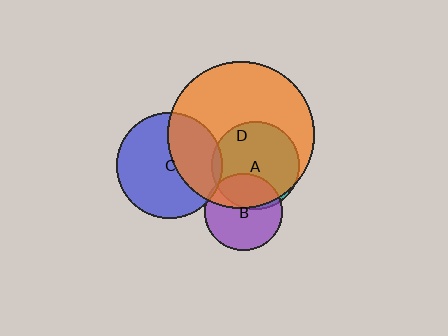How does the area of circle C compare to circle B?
Approximately 1.9 times.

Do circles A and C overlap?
Yes.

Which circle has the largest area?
Circle D (orange).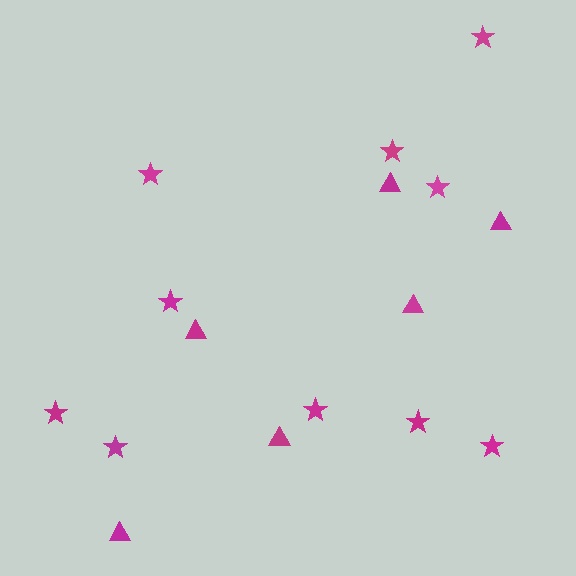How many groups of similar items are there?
There are 2 groups: one group of stars (10) and one group of triangles (6).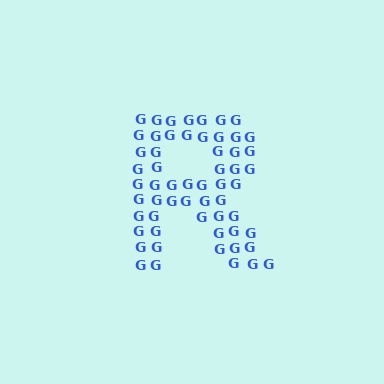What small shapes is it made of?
It is made of small letter G's.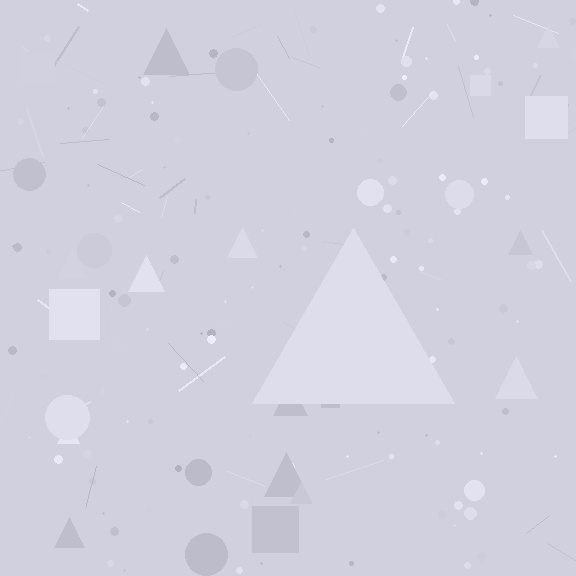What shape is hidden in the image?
A triangle is hidden in the image.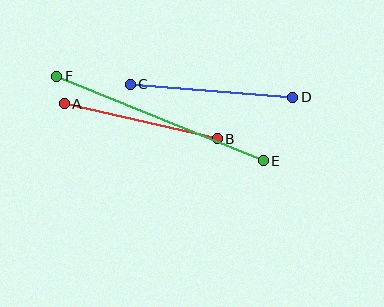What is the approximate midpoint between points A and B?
The midpoint is at approximately (141, 121) pixels.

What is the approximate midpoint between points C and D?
The midpoint is at approximately (211, 91) pixels.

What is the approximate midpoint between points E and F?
The midpoint is at approximately (160, 118) pixels.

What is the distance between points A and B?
The distance is approximately 157 pixels.